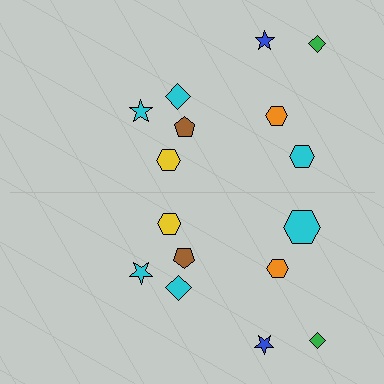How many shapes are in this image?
There are 16 shapes in this image.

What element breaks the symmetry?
The cyan hexagon on the bottom side has a different size than its mirror counterpart.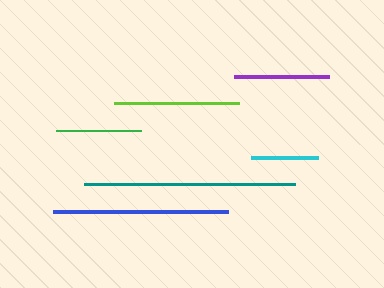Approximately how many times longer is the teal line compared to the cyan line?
The teal line is approximately 3.1 times the length of the cyan line.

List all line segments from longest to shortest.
From longest to shortest: teal, blue, lime, purple, green, cyan.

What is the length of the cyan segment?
The cyan segment is approximately 68 pixels long.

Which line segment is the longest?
The teal line is the longest at approximately 211 pixels.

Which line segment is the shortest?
The cyan line is the shortest at approximately 68 pixels.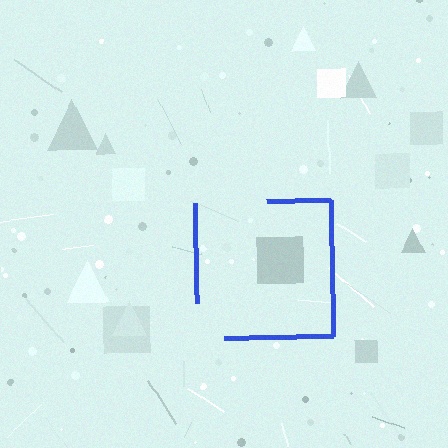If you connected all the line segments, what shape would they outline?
They would outline a square.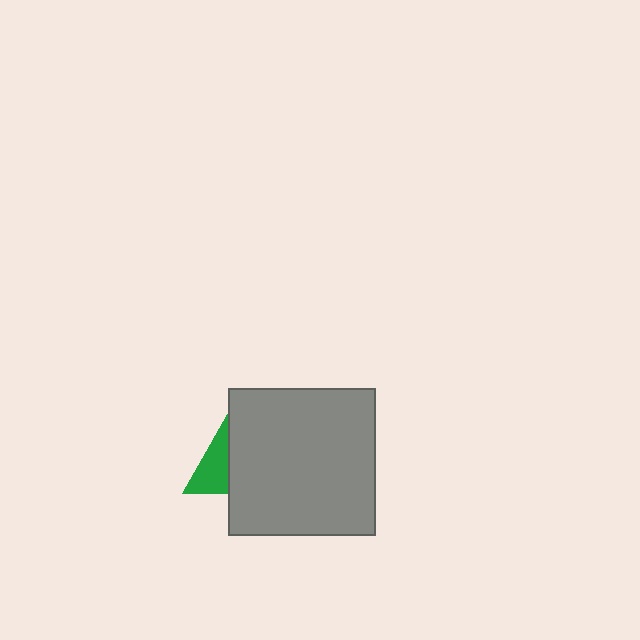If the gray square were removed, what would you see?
You would see the complete green triangle.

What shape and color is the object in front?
The object in front is a gray square.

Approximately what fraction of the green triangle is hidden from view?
Roughly 69% of the green triangle is hidden behind the gray square.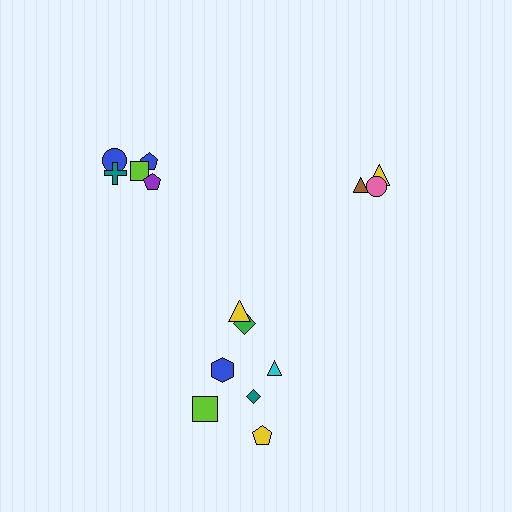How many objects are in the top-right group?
There are 3 objects.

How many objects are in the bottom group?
There are 7 objects.